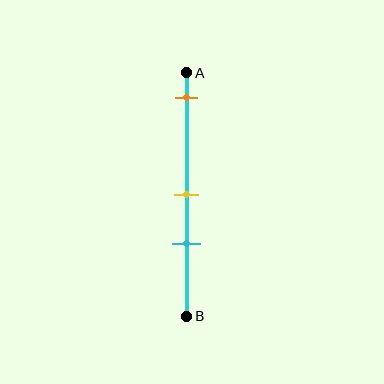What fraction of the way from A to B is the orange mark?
The orange mark is approximately 10% (0.1) of the way from A to B.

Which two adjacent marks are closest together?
The yellow and cyan marks are the closest adjacent pair.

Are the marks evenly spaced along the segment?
No, the marks are not evenly spaced.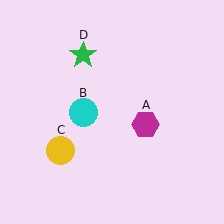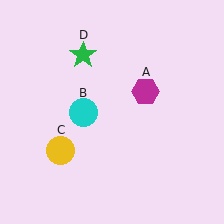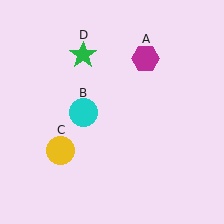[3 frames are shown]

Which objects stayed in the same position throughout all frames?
Cyan circle (object B) and yellow circle (object C) and green star (object D) remained stationary.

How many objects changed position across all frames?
1 object changed position: magenta hexagon (object A).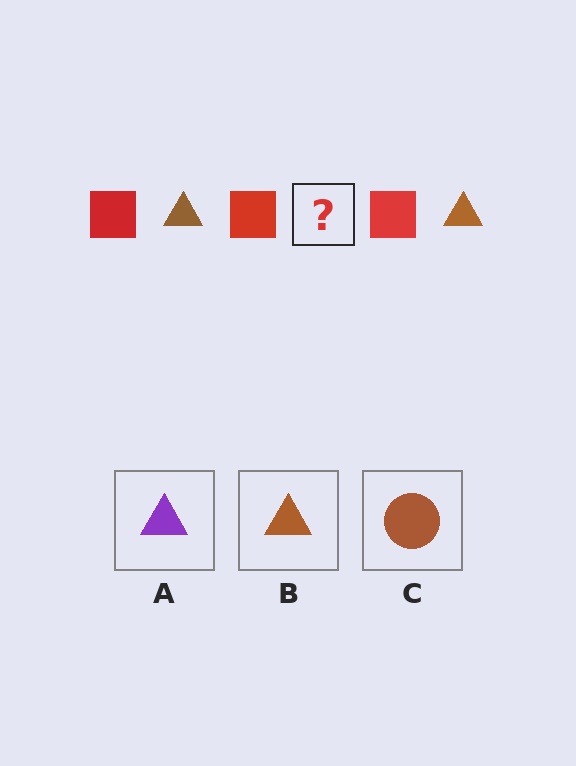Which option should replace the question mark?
Option B.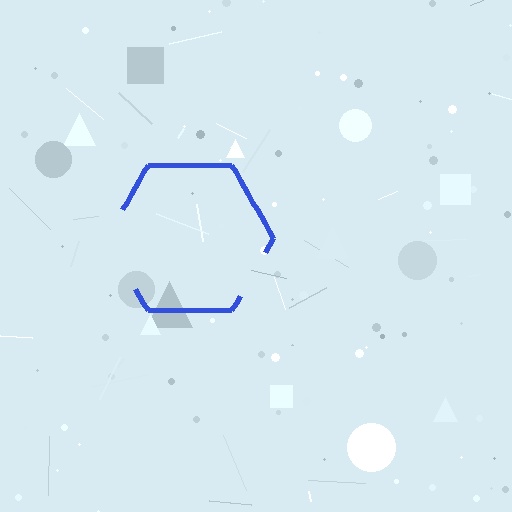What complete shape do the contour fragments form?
The contour fragments form a hexagon.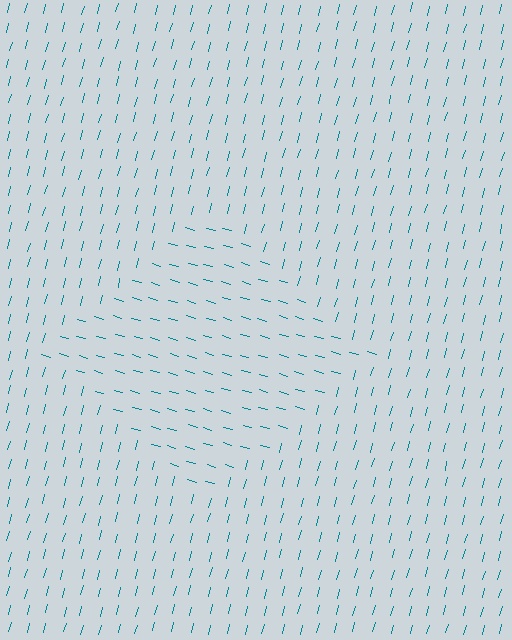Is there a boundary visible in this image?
Yes, there is a texture boundary formed by a change in line orientation.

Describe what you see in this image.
The image is filled with small teal line segments. A diamond region in the image has lines oriented differently from the surrounding lines, creating a visible texture boundary.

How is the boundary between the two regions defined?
The boundary is defined purely by a change in line orientation (approximately 88 degrees difference). All lines are the same color and thickness.